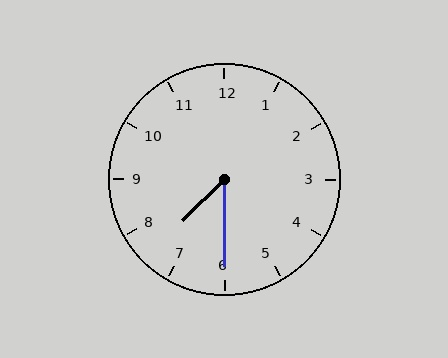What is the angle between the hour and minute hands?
Approximately 45 degrees.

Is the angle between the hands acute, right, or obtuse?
It is acute.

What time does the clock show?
7:30.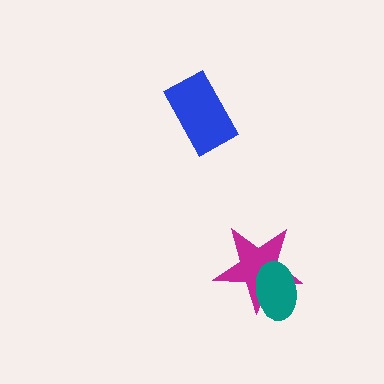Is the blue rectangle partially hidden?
No, no other shape covers it.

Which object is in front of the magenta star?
The teal ellipse is in front of the magenta star.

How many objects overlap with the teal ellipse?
1 object overlaps with the teal ellipse.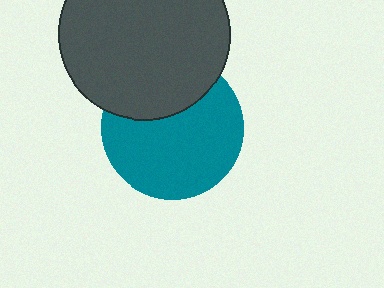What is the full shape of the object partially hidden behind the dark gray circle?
The partially hidden object is a teal circle.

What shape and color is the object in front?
The object in front is a dark gray circle.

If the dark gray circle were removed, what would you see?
You would see the complete teal circle.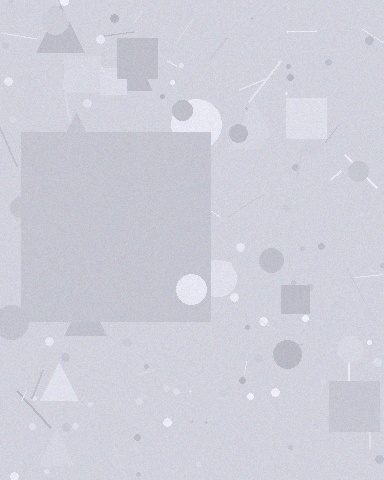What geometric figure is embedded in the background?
A square is embedded in the background.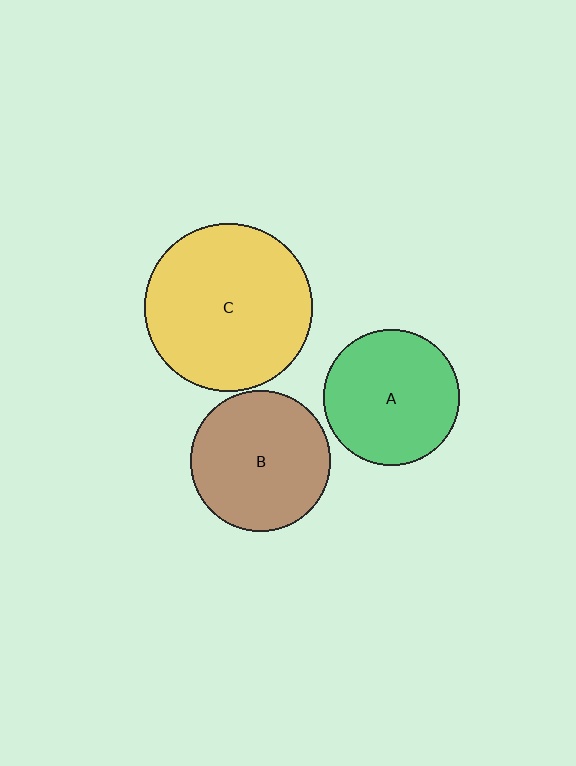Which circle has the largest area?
Circle C (yellow).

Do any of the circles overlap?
No, none of the circles overlap.